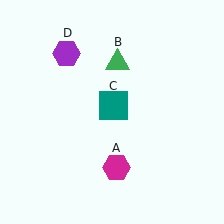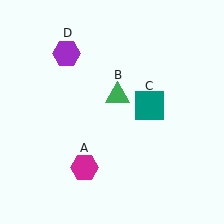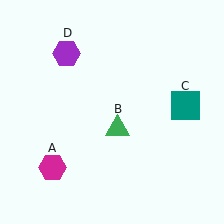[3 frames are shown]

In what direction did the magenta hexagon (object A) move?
The magenta hexagon (object A) moved left.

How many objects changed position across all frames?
3 objects changed position: magenta hexagon (object A), green triangle (object B), teal square (object C).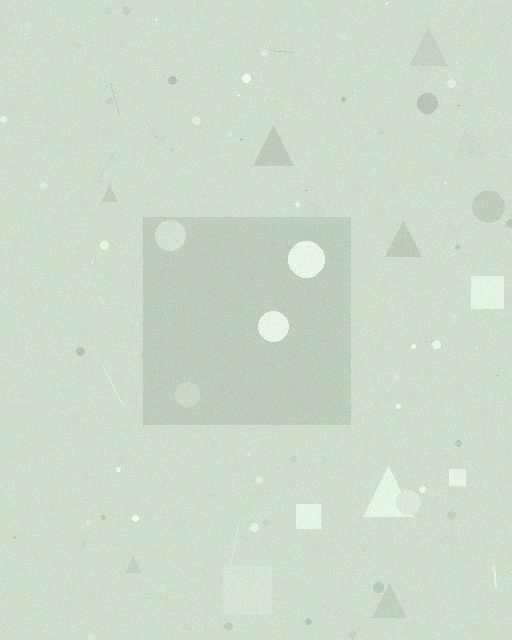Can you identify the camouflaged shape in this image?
The camouflaged shape is a square.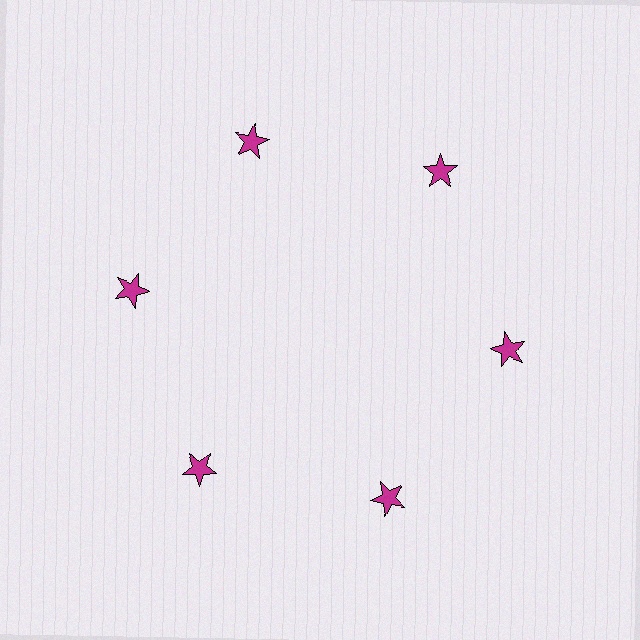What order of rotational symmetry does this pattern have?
This pattern has 6-fold rotational symmetry.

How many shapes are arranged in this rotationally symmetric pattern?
There are 6 shapes, arranged in 6 groups of 1.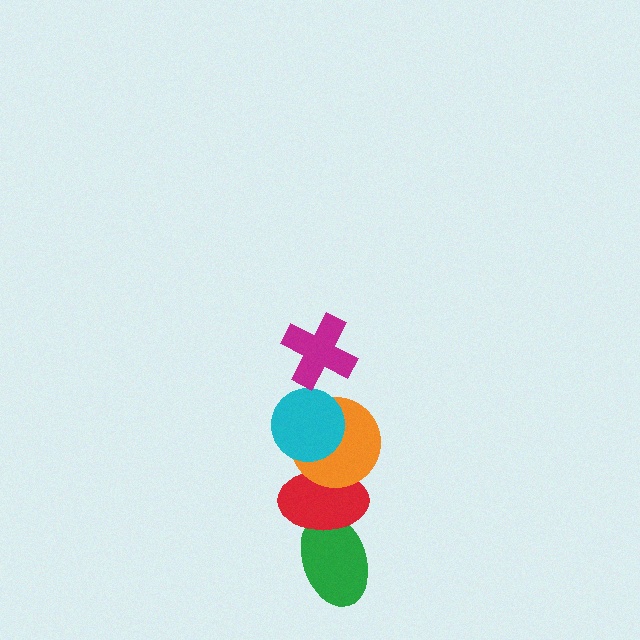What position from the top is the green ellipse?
The green ellipse is 5th from the top.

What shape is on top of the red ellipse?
The orange circle is on top of the red ellipse.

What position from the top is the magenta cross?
The magenta cross is 1st from the top.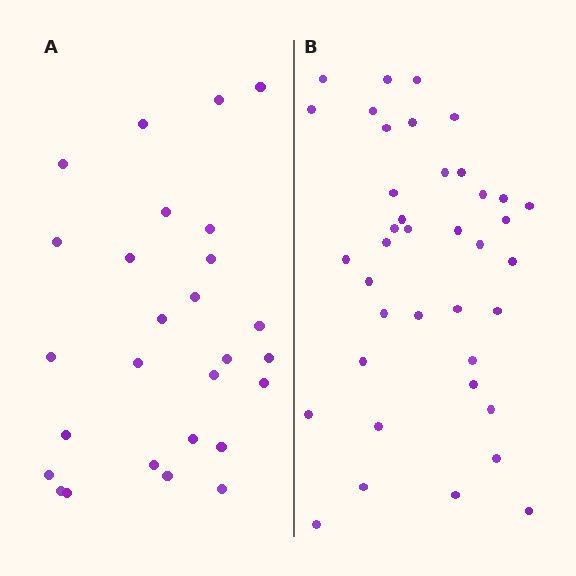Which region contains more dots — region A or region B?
Region B (the right region) has more dots.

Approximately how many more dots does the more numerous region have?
Region B has roughly 12 or so more dots than region A.